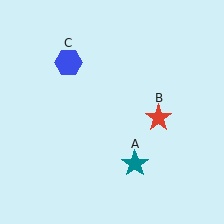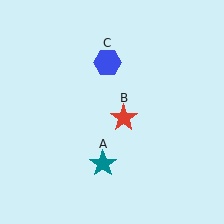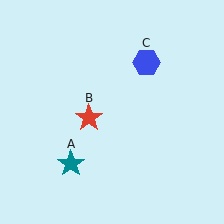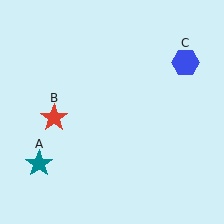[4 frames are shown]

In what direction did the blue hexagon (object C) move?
The blue hexagon (object C) moved right.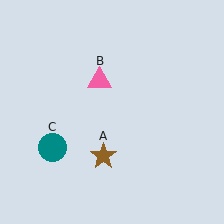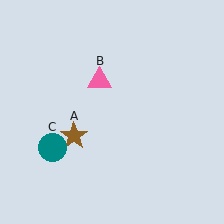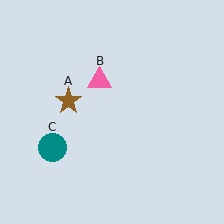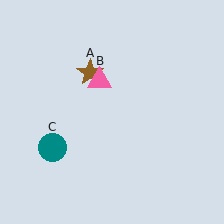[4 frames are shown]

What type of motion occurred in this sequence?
The brown star (object A) rotated clockwise around the center of the scene.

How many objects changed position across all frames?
1 object changed position: brown star (object A).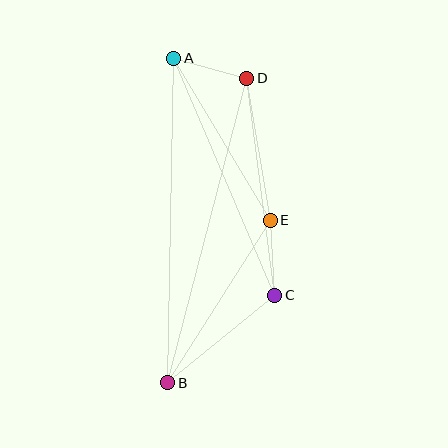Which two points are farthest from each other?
Points A and B are farthest from each other.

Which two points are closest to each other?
Points C and E are closest to each other.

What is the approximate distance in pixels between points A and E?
The distance between A and E is approximately 189 pixels.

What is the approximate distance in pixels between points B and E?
The distance between B and E is approximately 192 pixels.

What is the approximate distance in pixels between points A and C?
The distance between A and C is approximately 257 pixels.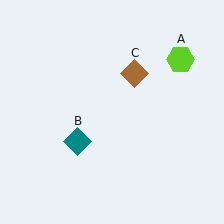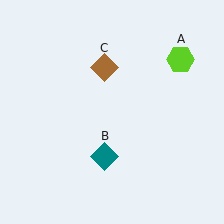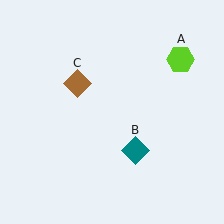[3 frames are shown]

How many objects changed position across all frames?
2 objects changed position: teal diamond (object B), brown diamond (object C).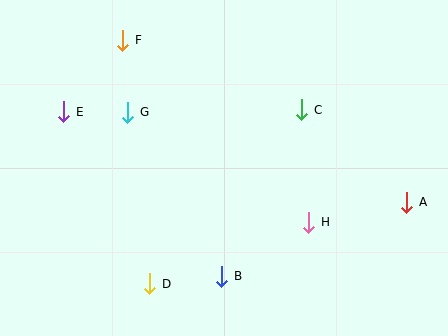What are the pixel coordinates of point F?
Point F is at (123, 40).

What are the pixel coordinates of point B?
Point B is at (222, 276).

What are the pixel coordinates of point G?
Point G is at (128, 112).